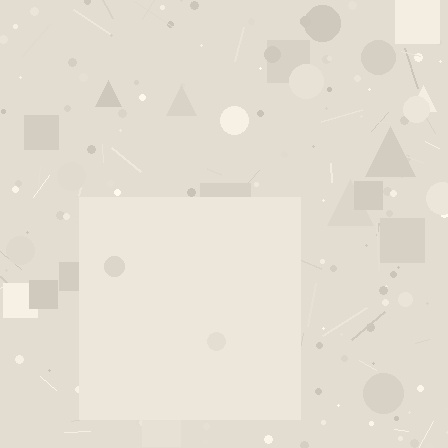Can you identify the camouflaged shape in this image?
The camouflaged shape is a square.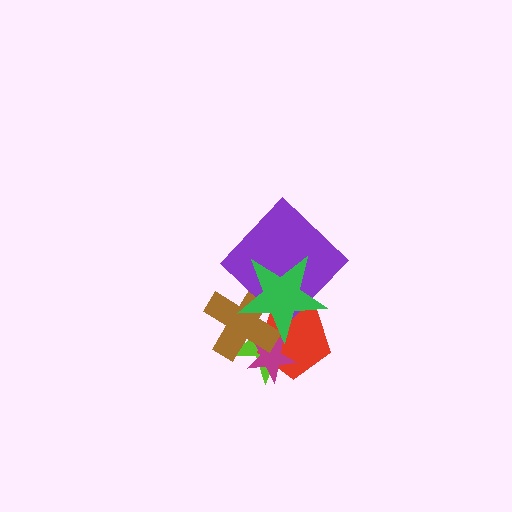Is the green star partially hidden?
No, no other shape covers it.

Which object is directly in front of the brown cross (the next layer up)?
The purple diamond is directly in front of the brown cross.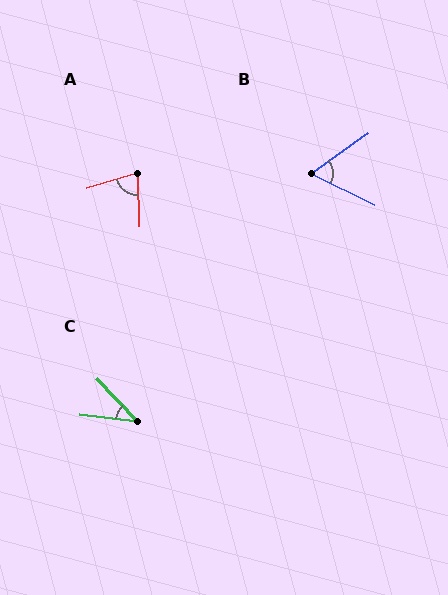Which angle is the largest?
A, at approximately 74 degrees.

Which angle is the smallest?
C, at approximately 40 degrees.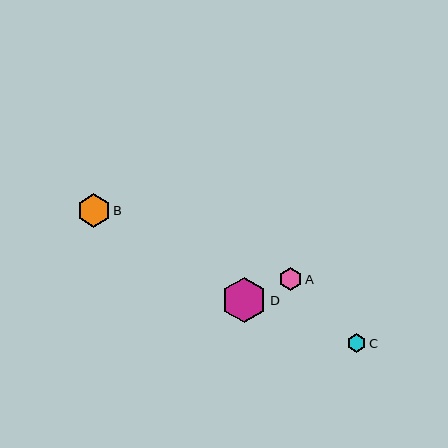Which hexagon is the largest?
Hexagon D is the largest with a size of approximately 45 pixels.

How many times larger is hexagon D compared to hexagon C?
Hexagon D is approximately 2.4 times the size of hexagon C.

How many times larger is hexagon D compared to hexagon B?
Hexagon D is approximately 1.4 times the size of hexagon B.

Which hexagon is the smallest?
Hexagon C is the smallest with a size of approximately 19 pixels.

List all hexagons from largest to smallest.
From largest to smallest: D, B, A, C.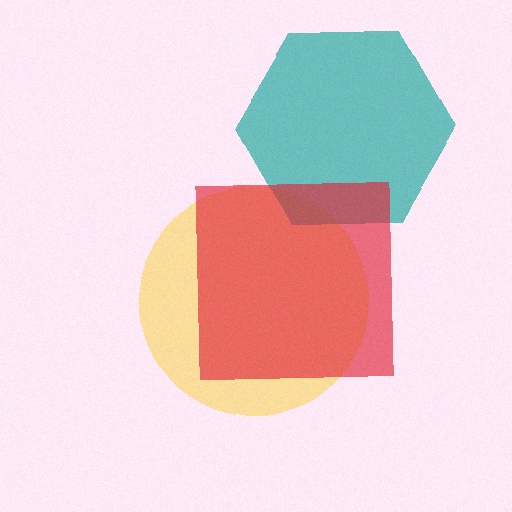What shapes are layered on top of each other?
The layered shapes are: a yellow circle, a teal hexagon, a red square.